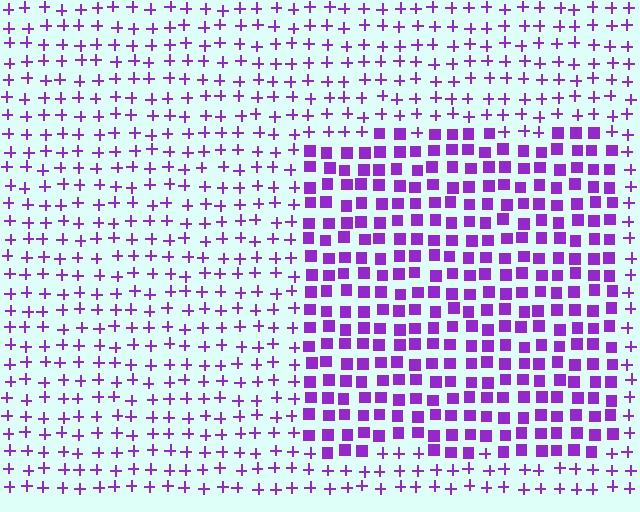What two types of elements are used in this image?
The image uses squares inside the rectangle region and plus signs outside it.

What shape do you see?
I see a rectangle.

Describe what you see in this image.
The image is filled with small purple elements arranged in a uniform grid. A rectangle-shaped region contains squares, while the surrounding area contains plus signs. The boundary is defined purely by the change in element shape.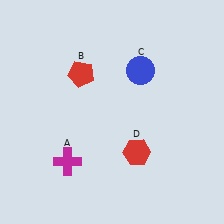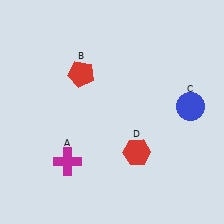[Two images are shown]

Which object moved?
The blue circle (C) moved right.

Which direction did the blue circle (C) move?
The blue circle (C) moved right.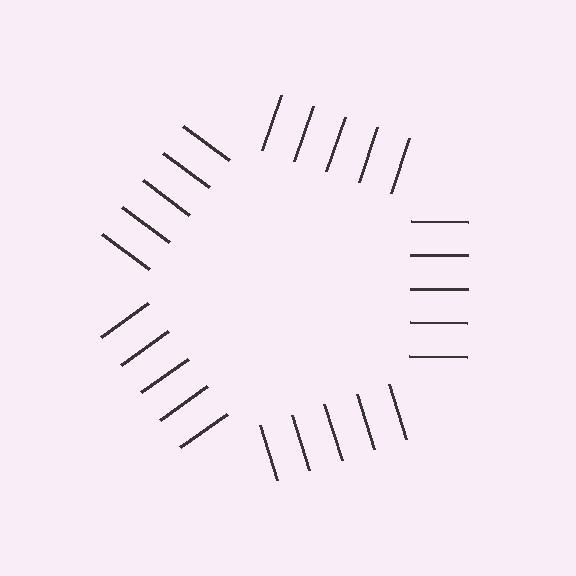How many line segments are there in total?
25 — 5 along each of the 5 edges.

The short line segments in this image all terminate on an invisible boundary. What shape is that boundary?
An illusory pentagon — the line segments terminate on its edges but no continuous stroke is drawn.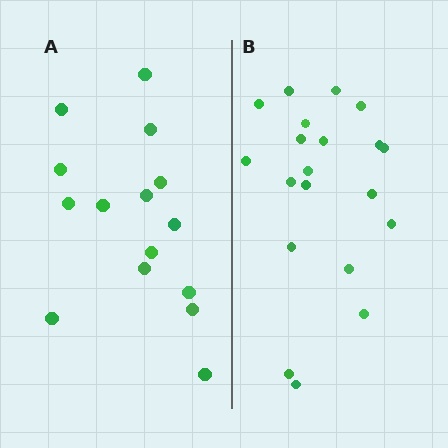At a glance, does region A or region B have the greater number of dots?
Region B (the right region) has more dots.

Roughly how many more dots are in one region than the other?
Region B has about 5 more dots than region A.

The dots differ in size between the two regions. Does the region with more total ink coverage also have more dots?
No. Region A has more total ink coverage because its dots are larger, but region B actually contains more individual dots. Total area can be misleading — the number of items is what matters here.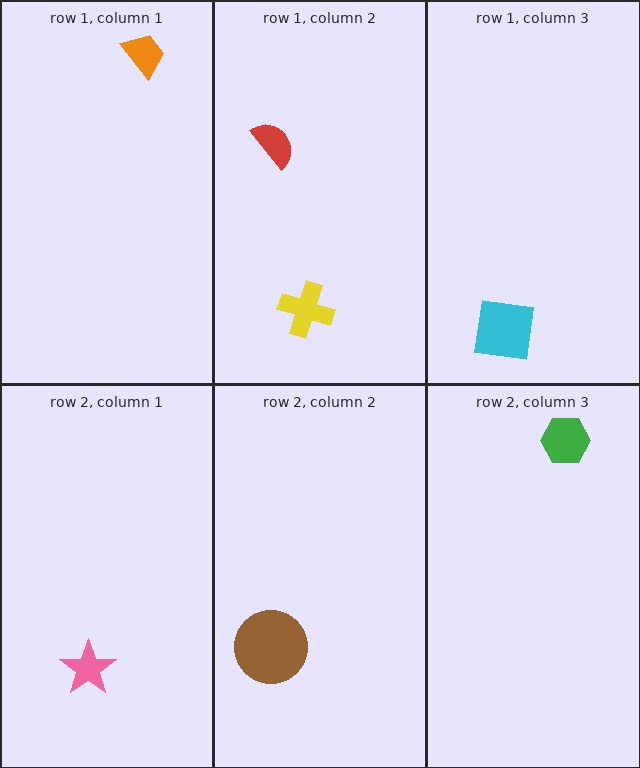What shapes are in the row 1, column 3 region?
The cyan square.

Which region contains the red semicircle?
The row 1, column 2 region.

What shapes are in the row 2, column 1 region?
The pink star.